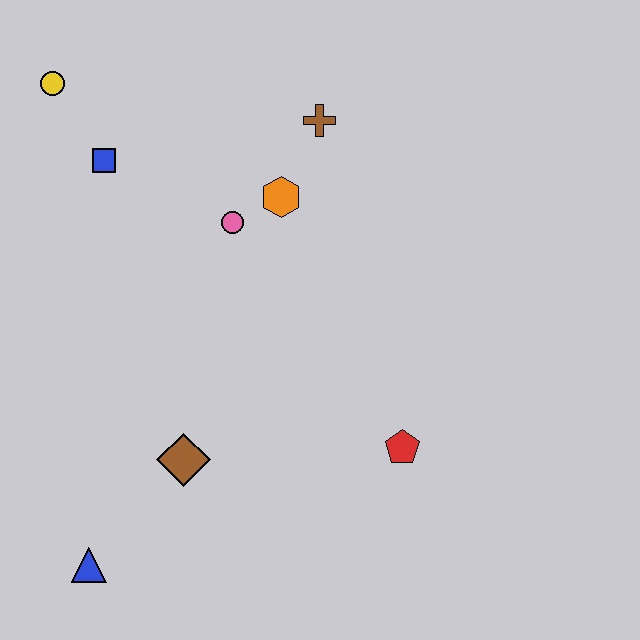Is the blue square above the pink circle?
Yes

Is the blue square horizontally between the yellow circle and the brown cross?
Yes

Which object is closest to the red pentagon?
The brown diamond is closest to the red pentagon.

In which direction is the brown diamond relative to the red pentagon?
The brown diamond is to the left of the red pentagon.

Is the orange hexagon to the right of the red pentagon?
No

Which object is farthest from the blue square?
The red pentagon is farthest from the blue square.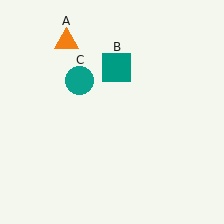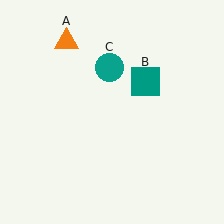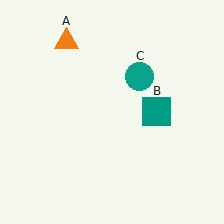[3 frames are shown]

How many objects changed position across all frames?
2 objects changed position: teal square (object B), teal circle (object C).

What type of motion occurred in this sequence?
The teal square (object B), teal circle (object C) rotated clockwise around the center of the scene.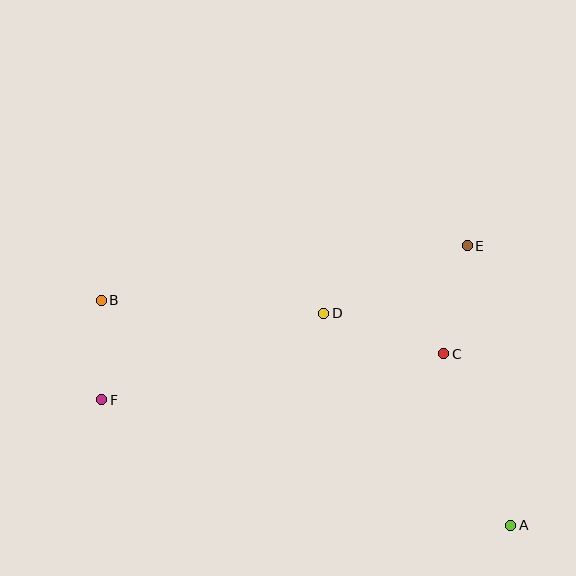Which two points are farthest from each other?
Points A and B are farthest from each other.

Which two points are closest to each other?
Points B and F are closest to each other.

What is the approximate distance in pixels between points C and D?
The distance between C and D is approximately 126 pixels.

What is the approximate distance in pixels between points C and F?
The distance between C and F is approximately 345 pixels.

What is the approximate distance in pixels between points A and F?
The distance between A and F is approximately 428 pixels.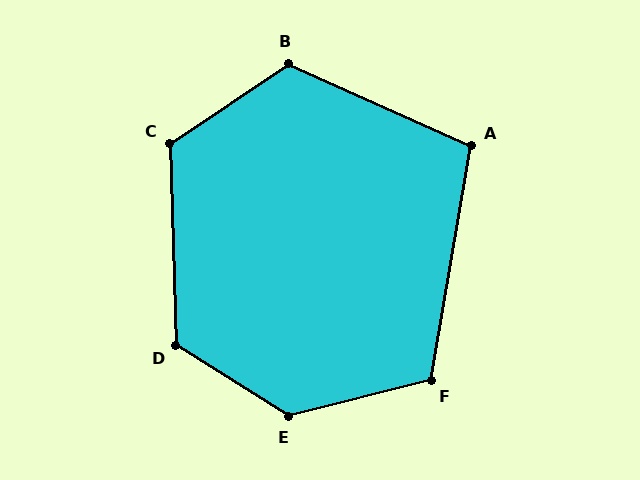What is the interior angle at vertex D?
Approximately 124 degrees (obtuse).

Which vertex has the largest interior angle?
E, at approximately 134 degrees.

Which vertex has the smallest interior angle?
A, at approximately 104 degrees.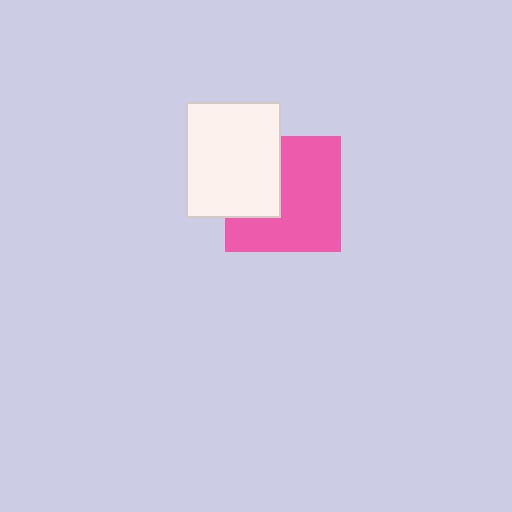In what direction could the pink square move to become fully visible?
The pink square could move right. That would shift it out from behind the white rectangle entirely.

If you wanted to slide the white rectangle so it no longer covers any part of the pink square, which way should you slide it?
Slide it left — that is the most direct way to separate the two shapes.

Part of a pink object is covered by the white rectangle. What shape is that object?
It is a square.